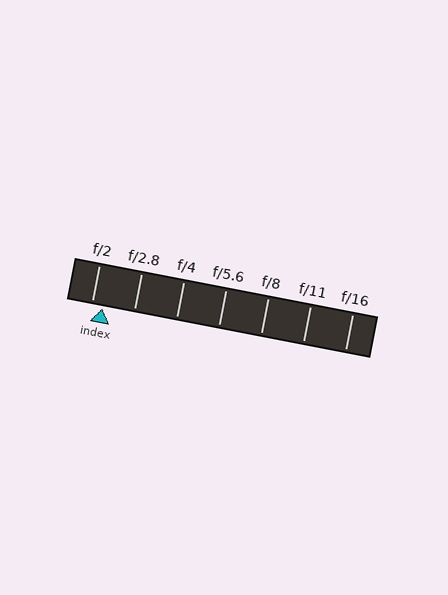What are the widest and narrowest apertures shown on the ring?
The widest aperture shown is f/2 and the narrowest is f/16.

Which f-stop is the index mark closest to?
The index mark is closest to f/2.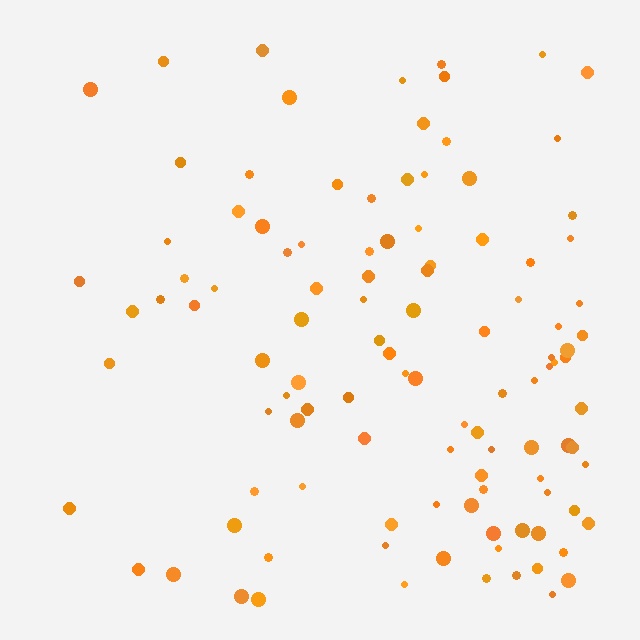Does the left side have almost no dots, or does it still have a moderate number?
Still a moderate number, just noticeably fewer than the right.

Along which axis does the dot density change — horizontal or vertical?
Horizontal.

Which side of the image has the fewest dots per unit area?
The left.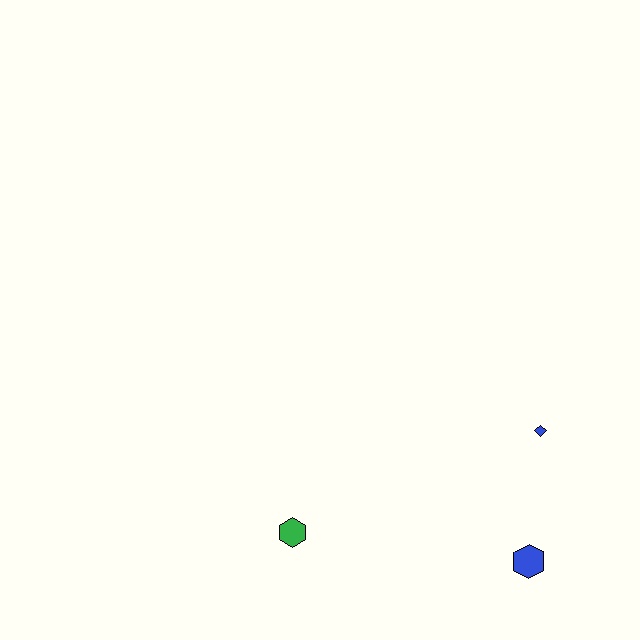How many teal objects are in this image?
There are no teal objects.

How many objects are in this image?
There are 3 objects.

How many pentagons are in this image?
There are no pentagons.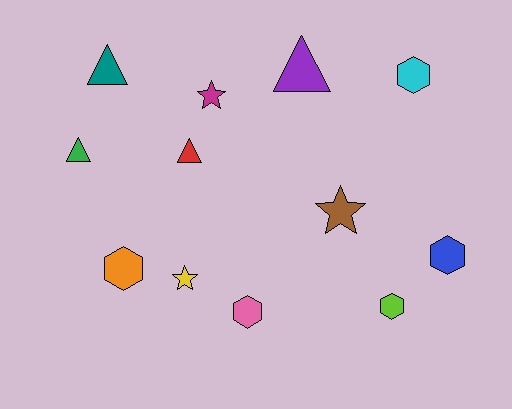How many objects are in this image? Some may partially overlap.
There are 12 objects.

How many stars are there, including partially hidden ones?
There are 3 stars.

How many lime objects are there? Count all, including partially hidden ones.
There is 1 lime object.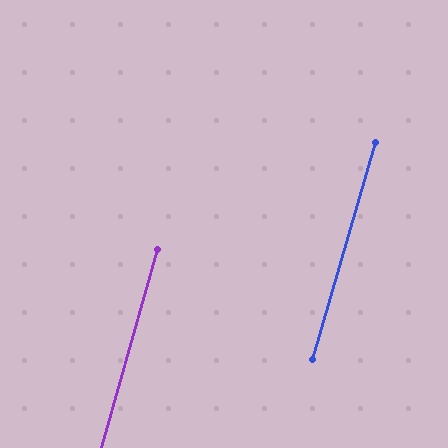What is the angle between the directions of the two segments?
Approximately 0 degrees.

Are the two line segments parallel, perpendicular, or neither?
Parallel — their directions differ by only 0.4°.